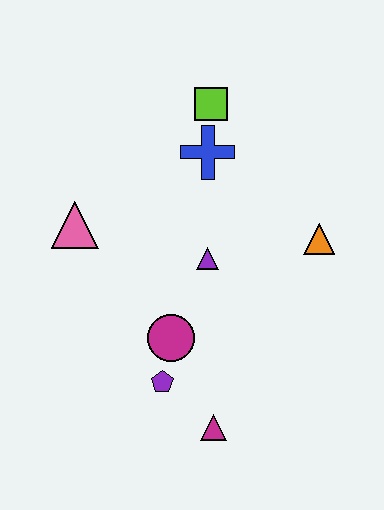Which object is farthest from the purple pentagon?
The lime square is farthest from the purple pentagon.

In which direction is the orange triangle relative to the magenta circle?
The orange triangle is to the right of the magenta circle.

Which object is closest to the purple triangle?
The magenta circle is closest to the purple triangle.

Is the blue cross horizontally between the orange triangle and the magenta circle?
Yes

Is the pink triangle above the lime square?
No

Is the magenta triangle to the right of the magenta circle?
Yes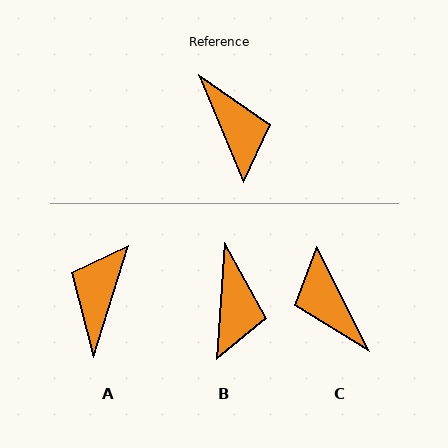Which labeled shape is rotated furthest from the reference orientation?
C, about 176 degrees away.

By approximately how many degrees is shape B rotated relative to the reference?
Approximately 27 degrees clockwise.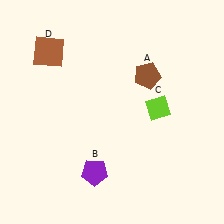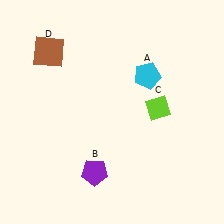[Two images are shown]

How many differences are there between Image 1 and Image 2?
There is 1 difference between the two images.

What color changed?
The pentagon (A) changed from brown in Image 1 to cyan in Image 2.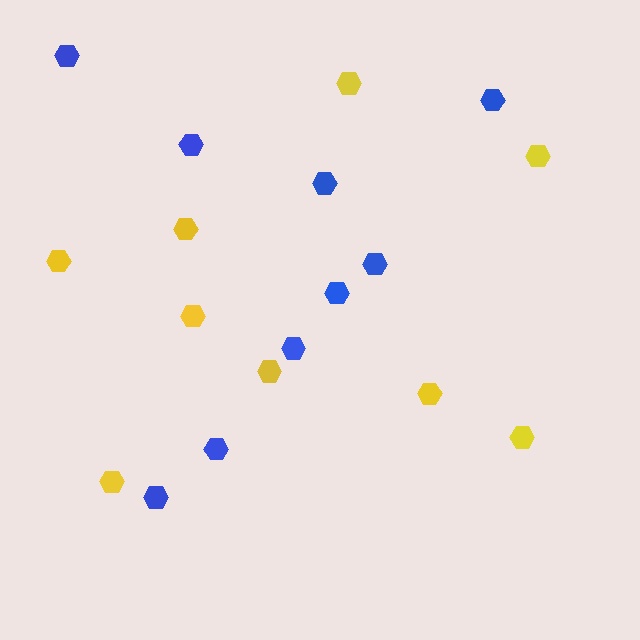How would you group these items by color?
There are 2 groups: one group of yellow hexagons (9) and one group of blue hexagons (9).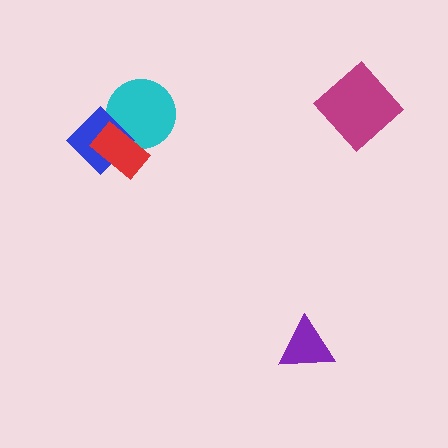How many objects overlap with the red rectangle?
2 objects overlap with the red rectangle.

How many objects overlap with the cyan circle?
2 objects overlap with the cyan circle.